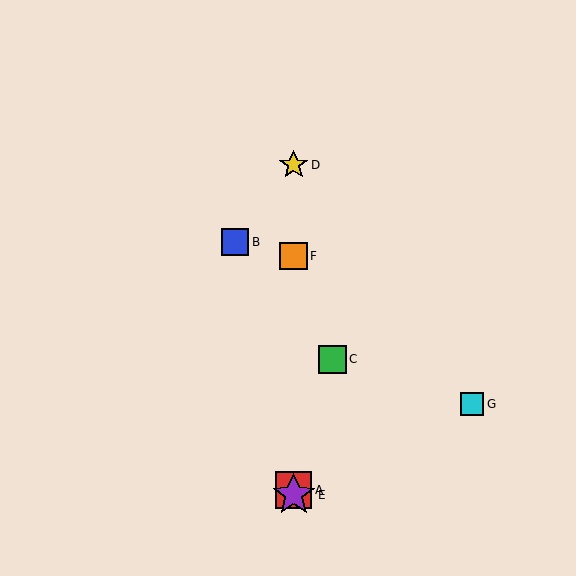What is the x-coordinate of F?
Object F is at x≈294.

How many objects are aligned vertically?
4 objects (A, D, E, F) are aligned vertically.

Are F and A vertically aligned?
Yes, both are at x≈294.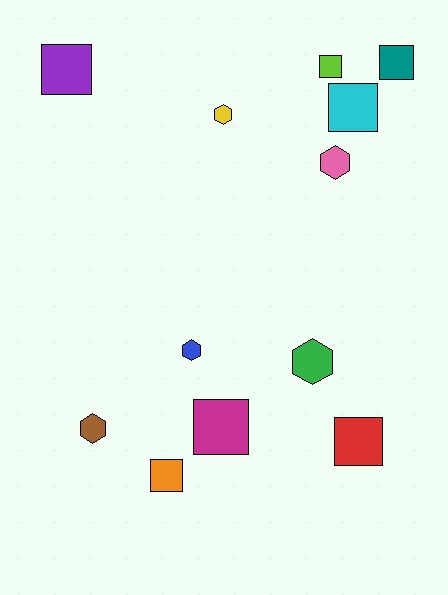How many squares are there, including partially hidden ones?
There are 7 squares.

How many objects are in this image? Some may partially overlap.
There are 12 objects.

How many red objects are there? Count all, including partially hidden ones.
There is 1 red object.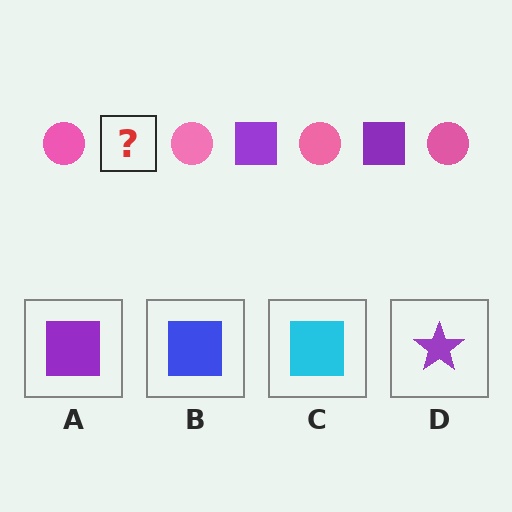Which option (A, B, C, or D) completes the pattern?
A.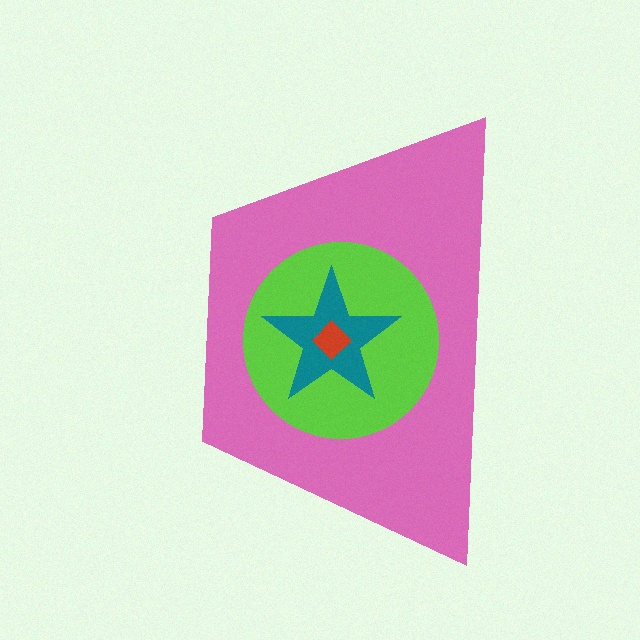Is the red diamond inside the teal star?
Yes.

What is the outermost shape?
The pink trapezoid.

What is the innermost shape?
The red diamond.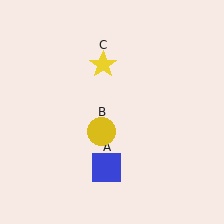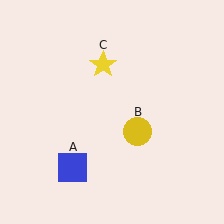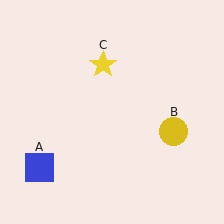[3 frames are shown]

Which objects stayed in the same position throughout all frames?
Yellow star (object C) remained stationary.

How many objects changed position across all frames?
2 objects changed position: blue square (object A), yellow circle (object B).